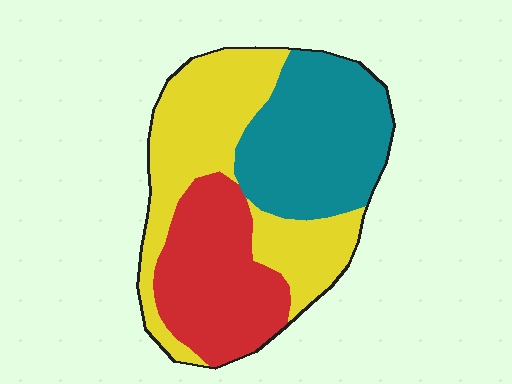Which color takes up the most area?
Yellow, at roughly 40%.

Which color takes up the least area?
Red, at roughly 30%.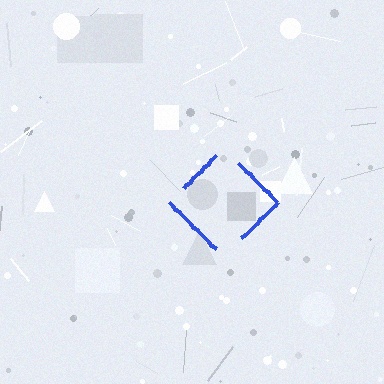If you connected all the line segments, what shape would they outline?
They would outline a diamond.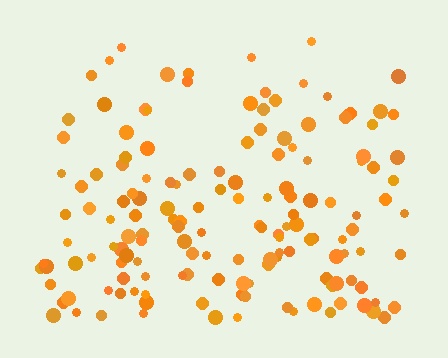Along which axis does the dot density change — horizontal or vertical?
Vertical.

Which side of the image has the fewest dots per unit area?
The top.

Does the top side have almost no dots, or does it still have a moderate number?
Still a moderate number, just noticeably fewer than the bottom.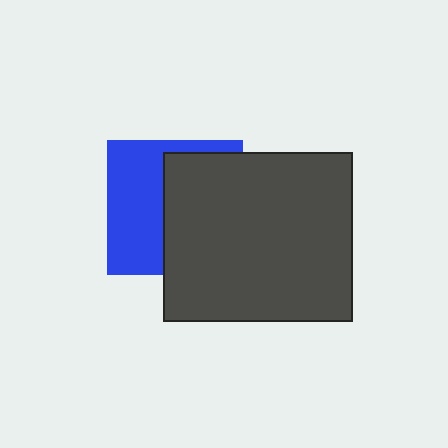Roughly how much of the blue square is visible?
About half of it is visible (roughly 46%).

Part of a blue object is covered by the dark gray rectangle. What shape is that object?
It is a square.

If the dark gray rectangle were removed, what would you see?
You would see the complete blue square.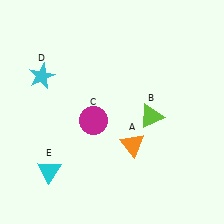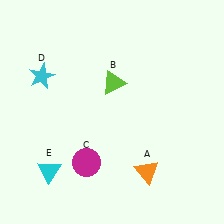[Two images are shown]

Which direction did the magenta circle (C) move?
The magenta circle (C) moved down.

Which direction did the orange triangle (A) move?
The orange triangle (A) moved down.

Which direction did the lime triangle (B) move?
The lime triangle (B) moved left.